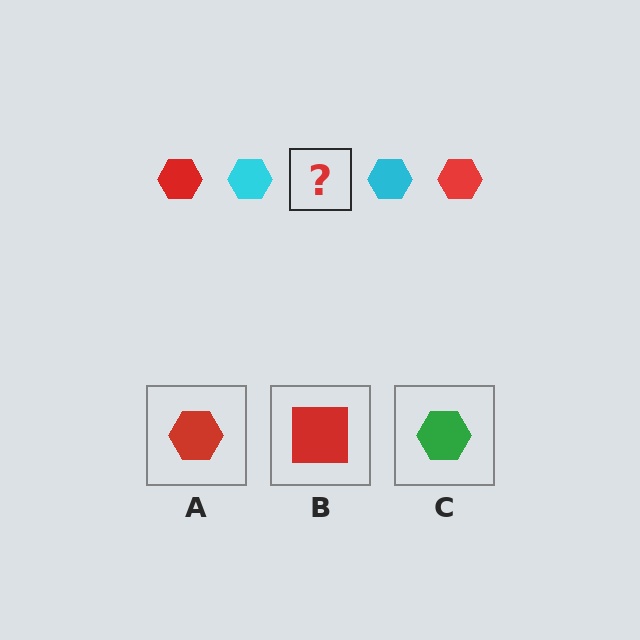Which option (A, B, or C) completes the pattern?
A.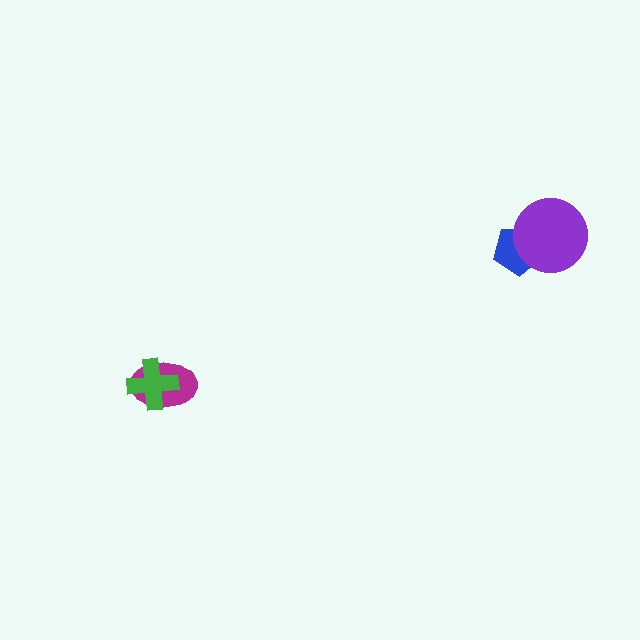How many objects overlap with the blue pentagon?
1 object overlaps with the blue pentagon.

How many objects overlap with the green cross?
1 object overlaps with the green cross.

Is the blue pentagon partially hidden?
Yes, it is partially covered by another shape.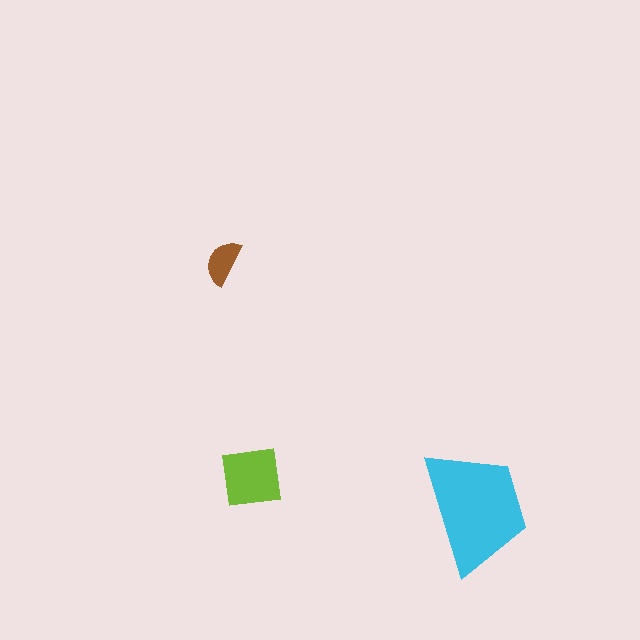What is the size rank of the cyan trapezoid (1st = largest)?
1st.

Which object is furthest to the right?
The cyan trapezoid is rightmost.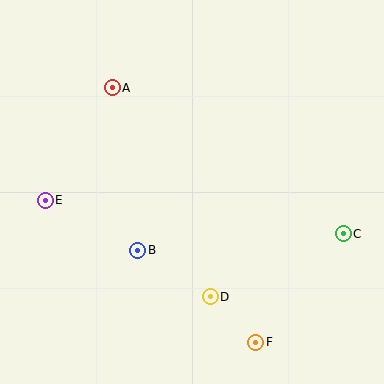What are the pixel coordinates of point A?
Point A is at (112, 88).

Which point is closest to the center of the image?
Point B at (138, 250) is closest to the center.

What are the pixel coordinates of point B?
Point B is at (138, 250).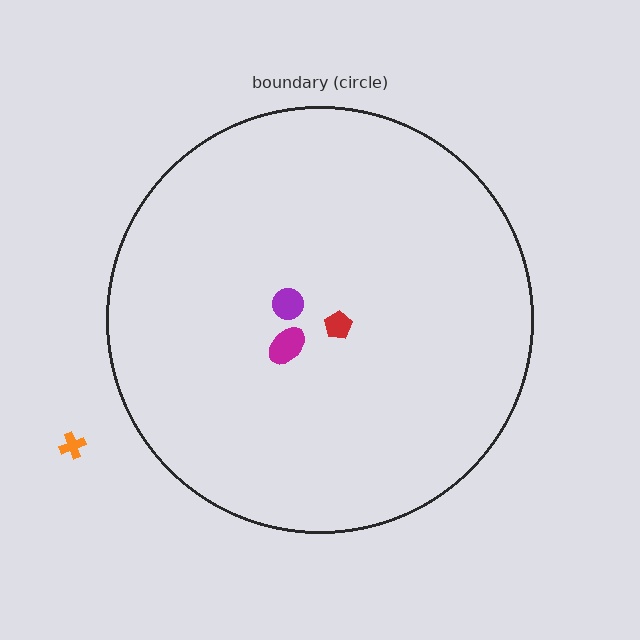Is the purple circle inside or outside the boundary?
Inside.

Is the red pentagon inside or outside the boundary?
Inside.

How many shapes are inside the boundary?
3 inside, 1 outside.